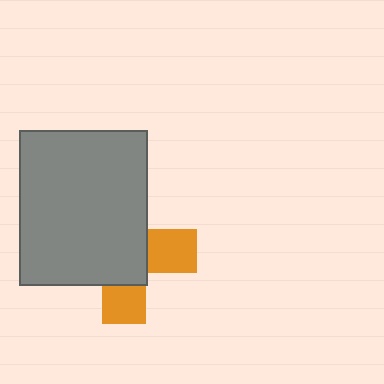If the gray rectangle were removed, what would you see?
You would see the complete orange cross.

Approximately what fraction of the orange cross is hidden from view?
Roughly 65% of the orange cross is hidden behind the gray rectangle.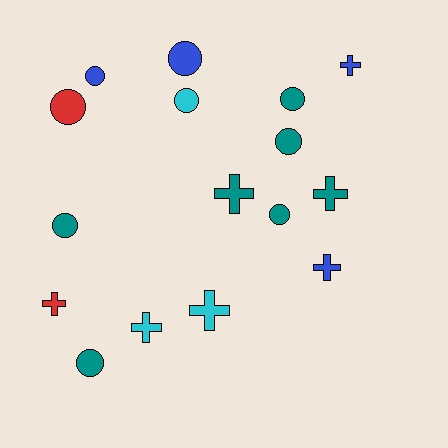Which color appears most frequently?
Teal, with 7 objects.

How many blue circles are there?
There are 2 blue circles.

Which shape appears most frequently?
Circle, with 9 objects.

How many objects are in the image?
There are 16 objects.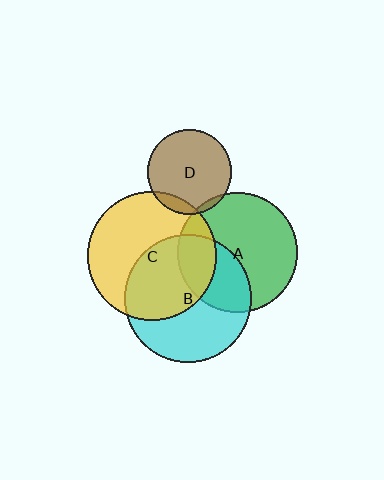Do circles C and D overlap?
Yes.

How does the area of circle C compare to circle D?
Approximately 2.3 times.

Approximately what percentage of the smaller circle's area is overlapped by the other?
Approximately 10%.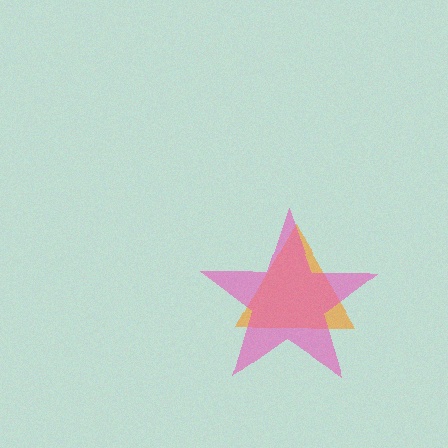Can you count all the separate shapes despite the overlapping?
Yes, there are 2 separate shapes.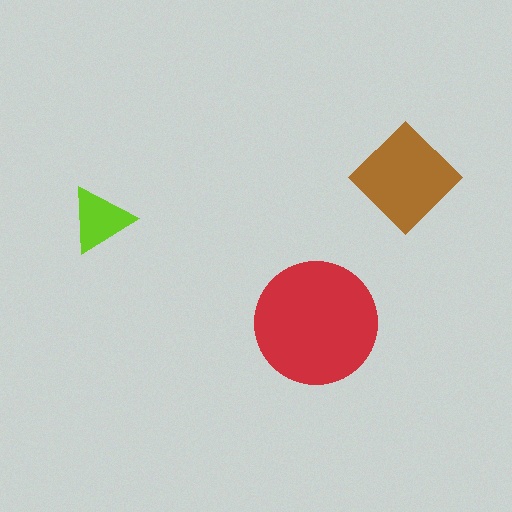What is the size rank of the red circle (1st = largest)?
1st.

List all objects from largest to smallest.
The red circle, the brown diamond, the lime triangle.